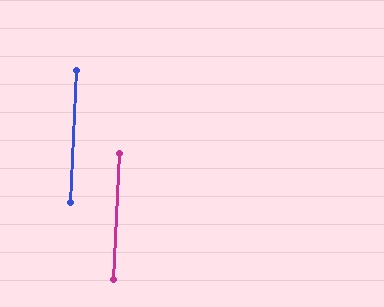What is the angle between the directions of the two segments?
Approximately 0 degrees.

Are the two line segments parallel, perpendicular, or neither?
Parallel — their directions differ by only 0.2°.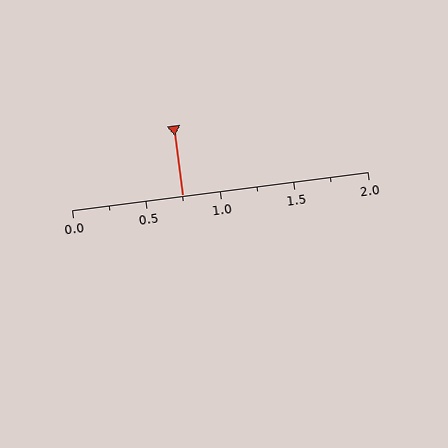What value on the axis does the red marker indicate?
The marker indicates approximately 0.75.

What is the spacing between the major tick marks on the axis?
The major ticks are spaced 0.5 apart.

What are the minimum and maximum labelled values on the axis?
The axis runs from 0.0 to 2.0.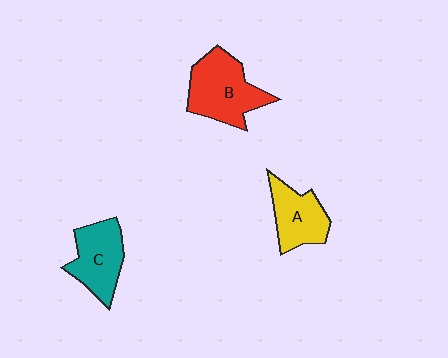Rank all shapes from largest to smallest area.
From largest to smallest: B (red), C (teal), A (yellow).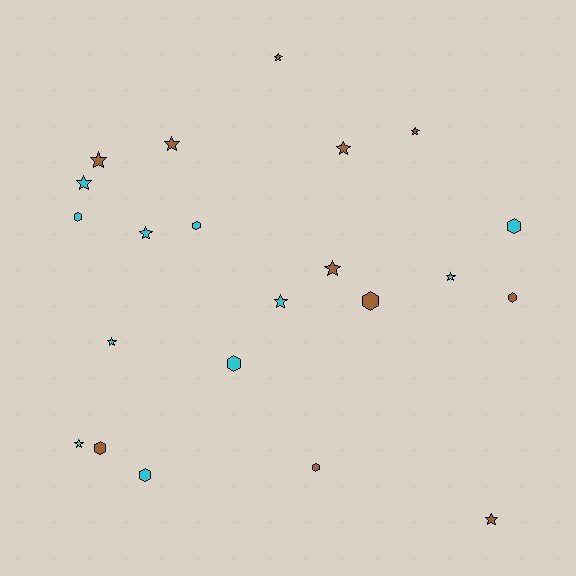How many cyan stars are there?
There are 6 cyan stars.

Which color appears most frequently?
Cyan, with 11 objects.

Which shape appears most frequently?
Star, with 13 objects.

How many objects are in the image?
There are 22 objects.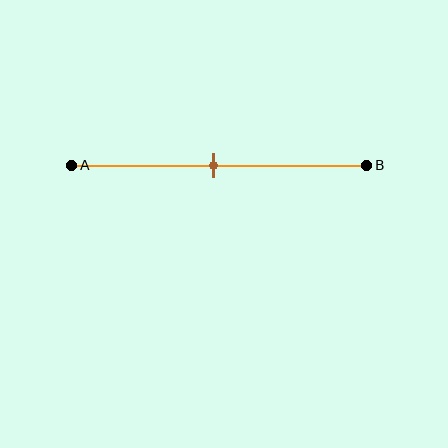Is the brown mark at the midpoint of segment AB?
Yes, the mark is approximately at the midpoint.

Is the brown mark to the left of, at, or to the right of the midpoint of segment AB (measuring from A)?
The brown mark is approximately at the midpoint of segment AB.